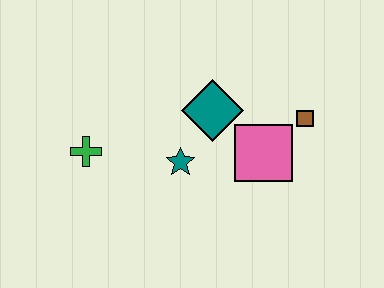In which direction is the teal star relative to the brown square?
The teal star is to the left of the brown square.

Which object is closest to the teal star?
The teal diamond is closest to the teal star.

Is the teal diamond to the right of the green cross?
Yes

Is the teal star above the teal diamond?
No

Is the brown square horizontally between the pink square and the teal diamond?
No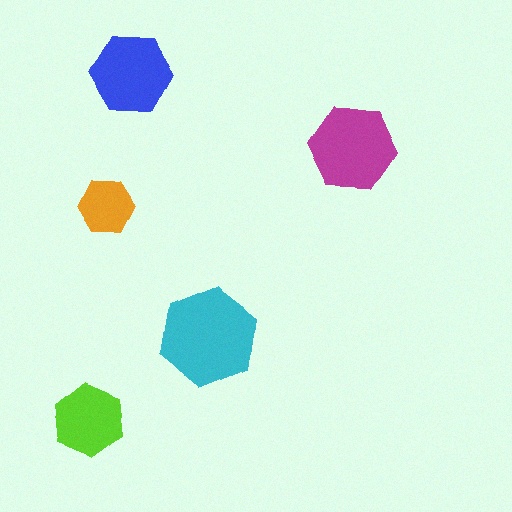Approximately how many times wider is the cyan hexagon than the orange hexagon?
About 2 times wider.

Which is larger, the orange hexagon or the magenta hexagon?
The magenta one.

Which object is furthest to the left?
The lime hexagon is leftmost.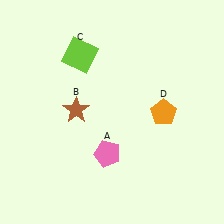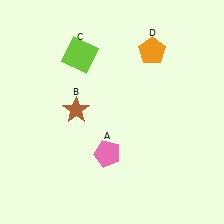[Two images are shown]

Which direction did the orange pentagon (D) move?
The orange pentagon (D) moved up.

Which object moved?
The orange pentagon (D) moved up.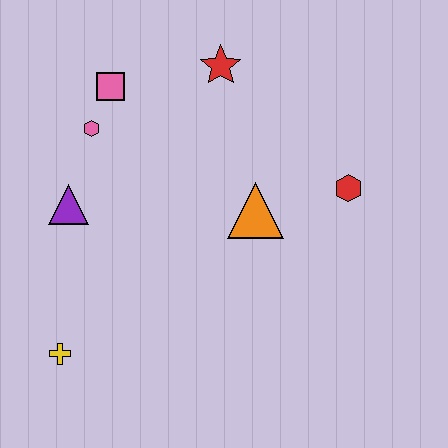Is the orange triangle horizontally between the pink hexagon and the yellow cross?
No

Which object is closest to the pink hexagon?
The pink square is closest to the pink hexagon.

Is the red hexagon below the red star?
Yes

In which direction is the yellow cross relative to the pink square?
The yellow cross is below the pink square.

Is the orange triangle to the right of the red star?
Yes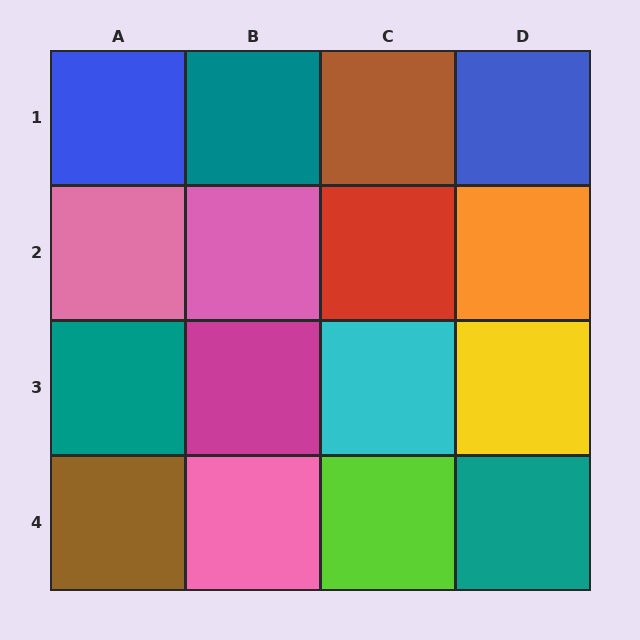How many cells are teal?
3 cells are teal.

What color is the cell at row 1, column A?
Blue.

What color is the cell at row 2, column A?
Pink.